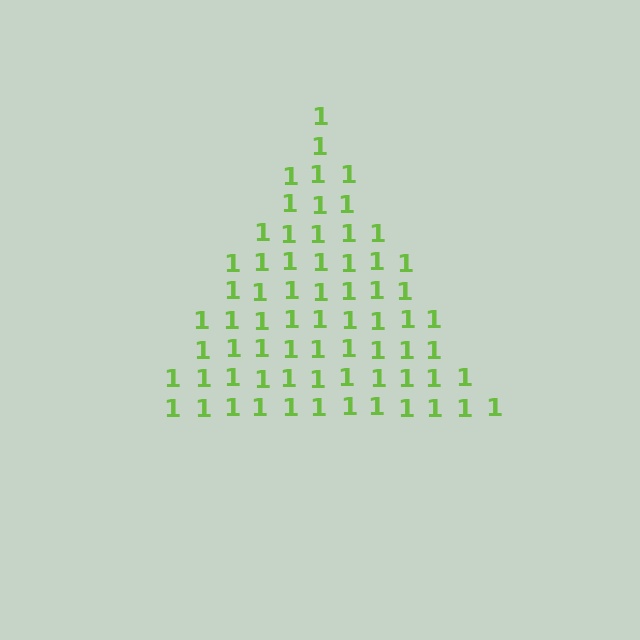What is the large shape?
The large shape is a triangle.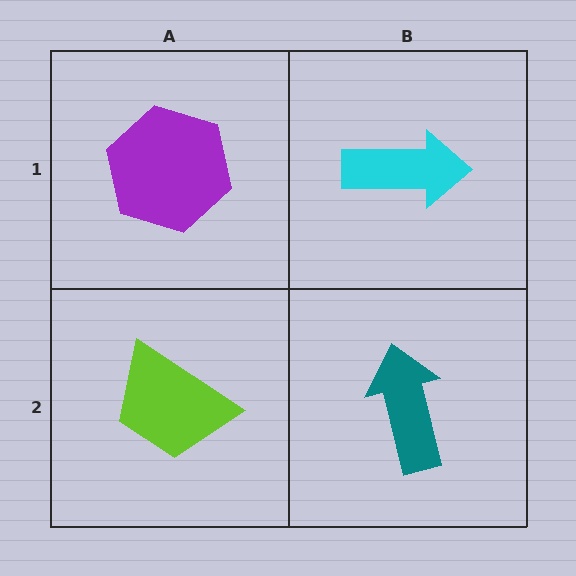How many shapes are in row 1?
2 shapes.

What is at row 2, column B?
A teal arrow.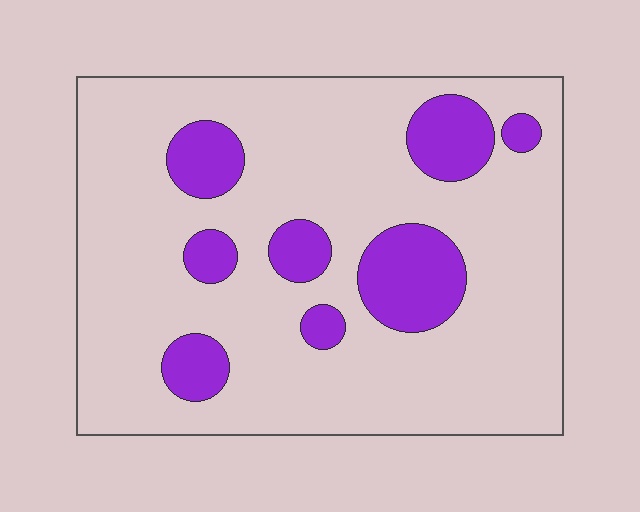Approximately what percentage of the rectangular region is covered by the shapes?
Approximately 20%.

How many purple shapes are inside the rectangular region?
8.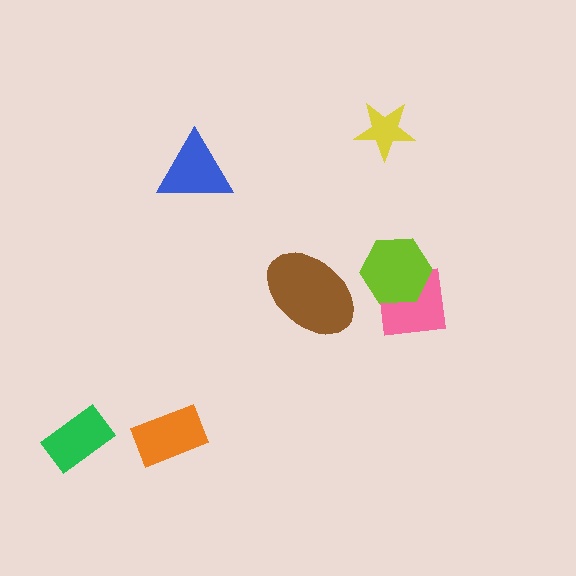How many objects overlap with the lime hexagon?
1 object overlaps with the lime hexagon.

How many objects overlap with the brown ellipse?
0 objects overlap with the brown ellipse.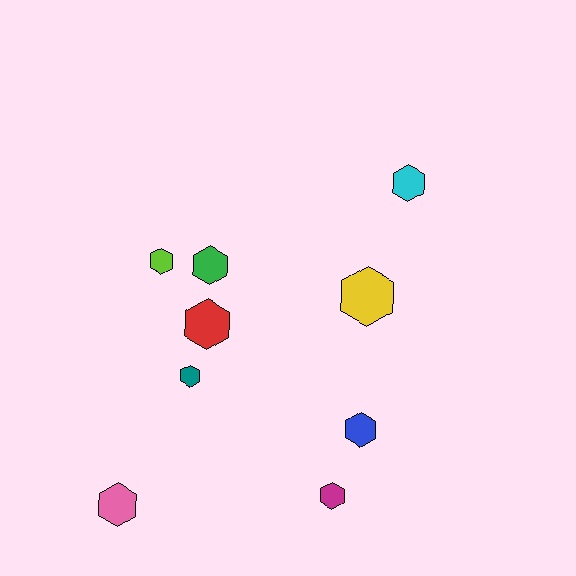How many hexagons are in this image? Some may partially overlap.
There are 9 hexagons.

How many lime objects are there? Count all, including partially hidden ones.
There is 1 lime object.